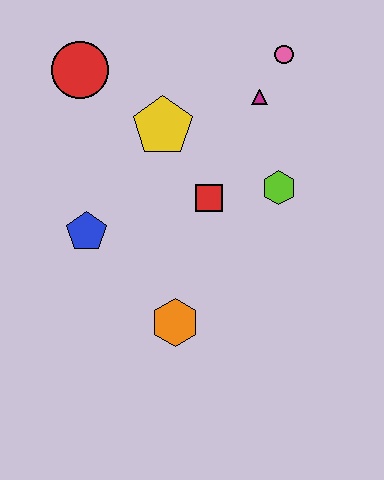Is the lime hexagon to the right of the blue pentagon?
Yes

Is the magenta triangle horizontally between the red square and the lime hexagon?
Yes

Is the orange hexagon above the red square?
No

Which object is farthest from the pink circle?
The orange hexagon is farthest from the pink circle.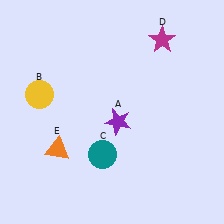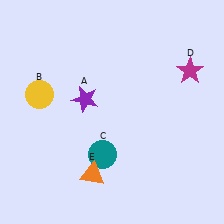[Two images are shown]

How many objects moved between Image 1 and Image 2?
3 objects moved between the two images.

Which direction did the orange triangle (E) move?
The orange triangle (E) moved right.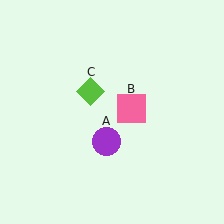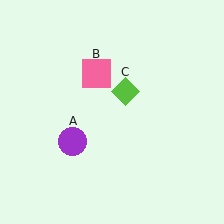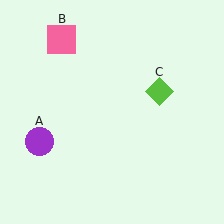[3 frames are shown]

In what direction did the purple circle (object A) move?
The purple circle (object A) moved left.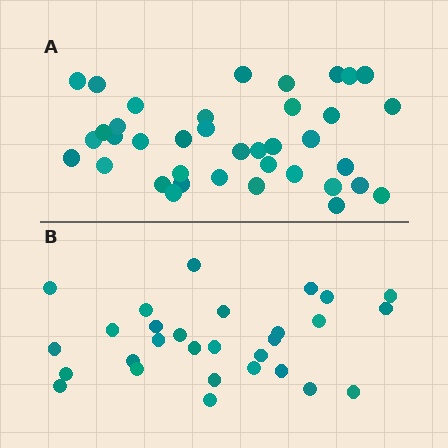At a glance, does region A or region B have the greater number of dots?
Region A (the top region) has more dots.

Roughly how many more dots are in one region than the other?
Region A has roughly 8 or so more dots than region B.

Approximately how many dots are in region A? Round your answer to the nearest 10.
About 40 dots. (The exact count is 38, which rounds to 40.)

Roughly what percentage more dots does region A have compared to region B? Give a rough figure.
About 30% more.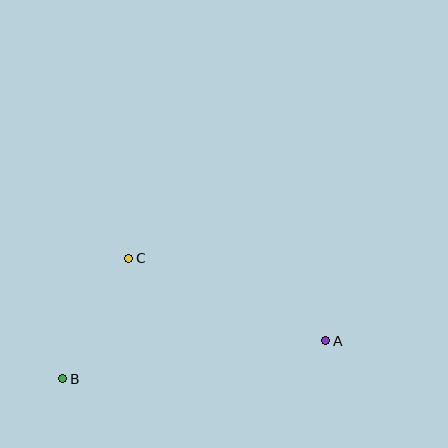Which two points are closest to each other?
Points B and C are closest to each other.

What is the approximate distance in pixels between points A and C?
The distance between A and C is approximately 214 pixels.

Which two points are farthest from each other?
Points A and B are farthest from each other.